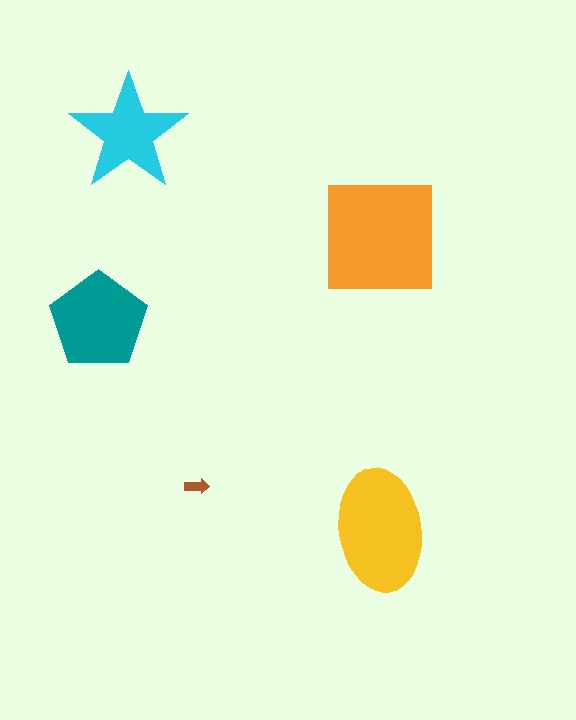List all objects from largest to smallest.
The orange square, the yellow ellipse, the teal pentagon, the cyan star, the brown arrow.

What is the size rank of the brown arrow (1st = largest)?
5th.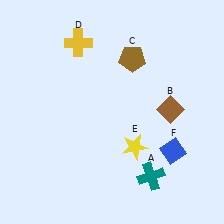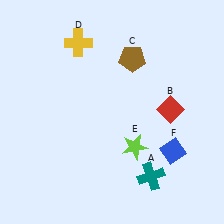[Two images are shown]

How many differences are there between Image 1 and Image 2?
There are 2 differences between the two images.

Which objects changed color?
B changed from brown to red. E changed from yellow to lime.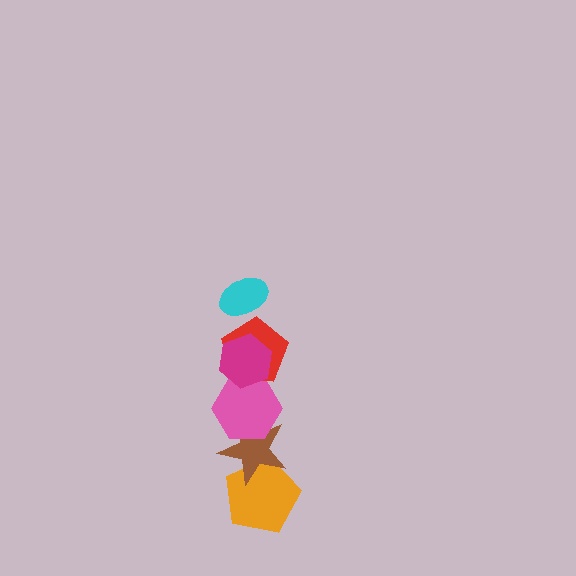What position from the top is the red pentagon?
The red pentagon is 3rd from the top.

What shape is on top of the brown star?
The pink hexagon is on top of the brown star.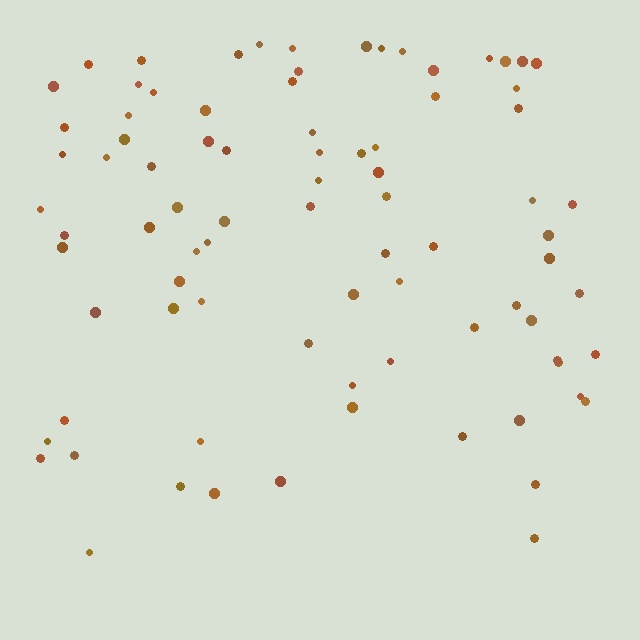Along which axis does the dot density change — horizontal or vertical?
Vertical.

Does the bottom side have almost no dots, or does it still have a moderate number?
Still a moderate number, just noticeably fewer than the top.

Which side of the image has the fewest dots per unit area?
The bottom.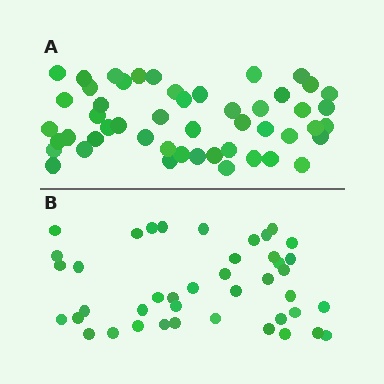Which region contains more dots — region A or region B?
Region A (the top region) has more dots.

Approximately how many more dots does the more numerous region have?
Region A has roughly 8 or so more dots than region B.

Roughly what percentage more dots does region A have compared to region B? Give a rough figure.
About 20% more.